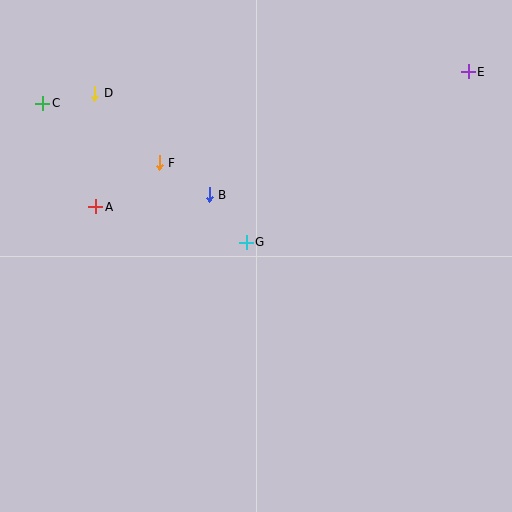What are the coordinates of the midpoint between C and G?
The midpoint between C and G is at (144, 173).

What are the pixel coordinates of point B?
Point B is at (209, 195).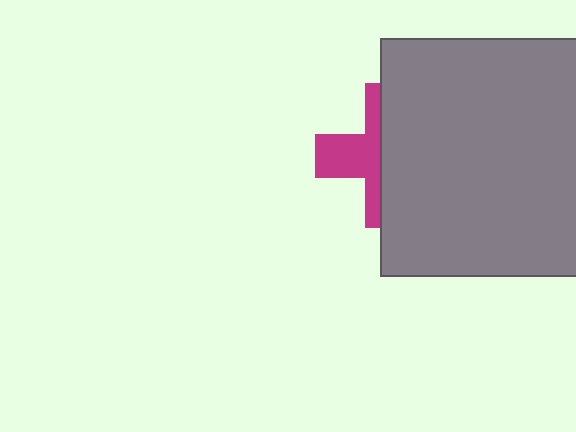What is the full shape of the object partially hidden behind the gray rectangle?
The partially hidden object is a magenta cross.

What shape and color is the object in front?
The object in front is a gray rectangle.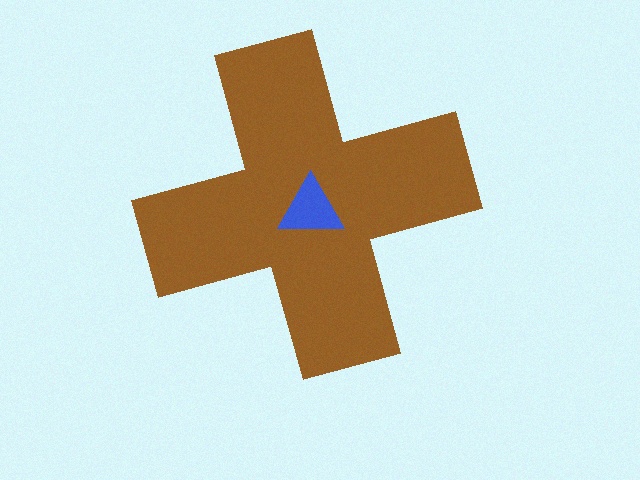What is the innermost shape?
The blue triangle.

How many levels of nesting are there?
2.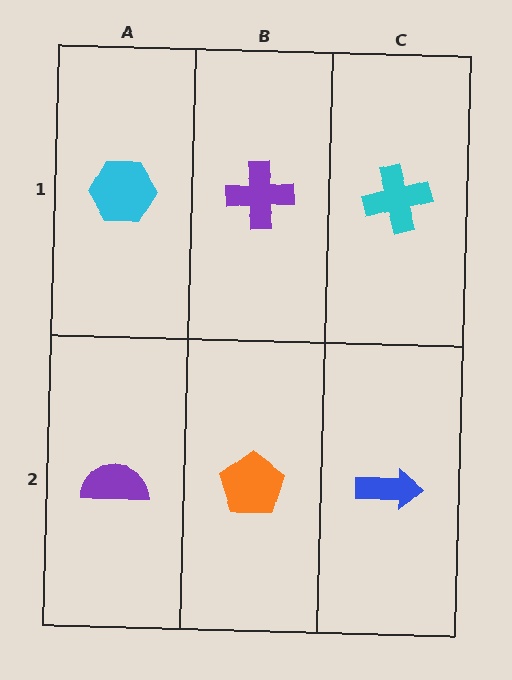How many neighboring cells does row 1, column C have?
2.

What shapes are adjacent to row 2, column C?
A cyan cross (row 1, column C), an orange pentagon (row 2, column B).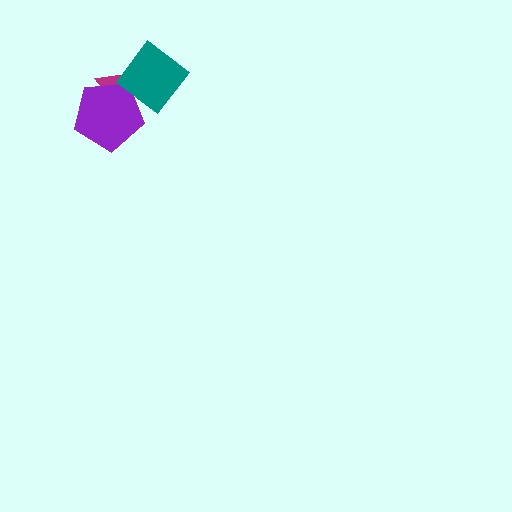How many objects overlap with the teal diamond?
2 objects overlap with the teal diamond.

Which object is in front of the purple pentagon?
The teal diamond is in front of the purple pentagon.